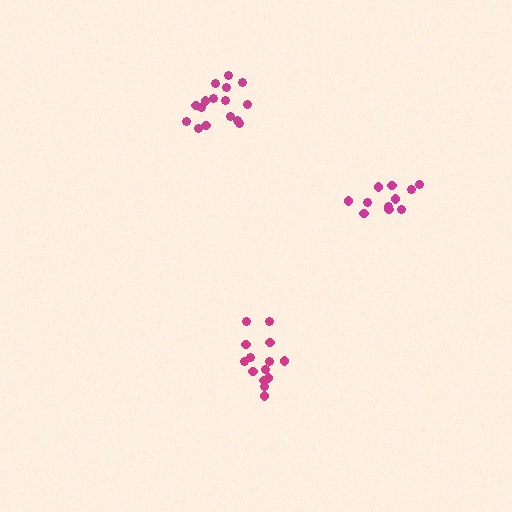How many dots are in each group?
Group 1: 14 dots, Group 2: 16 dots, Group 3: 12 dots (42 total).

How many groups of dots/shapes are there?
There are 3 groups.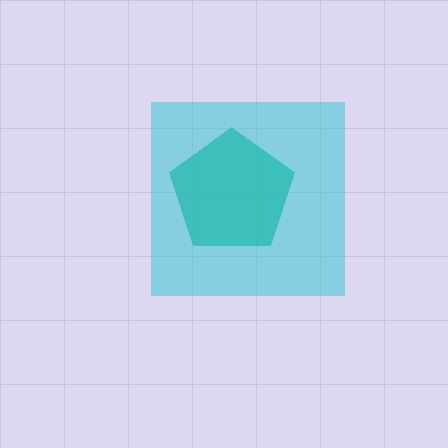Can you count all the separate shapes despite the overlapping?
Yes, there are 2 separate shapes.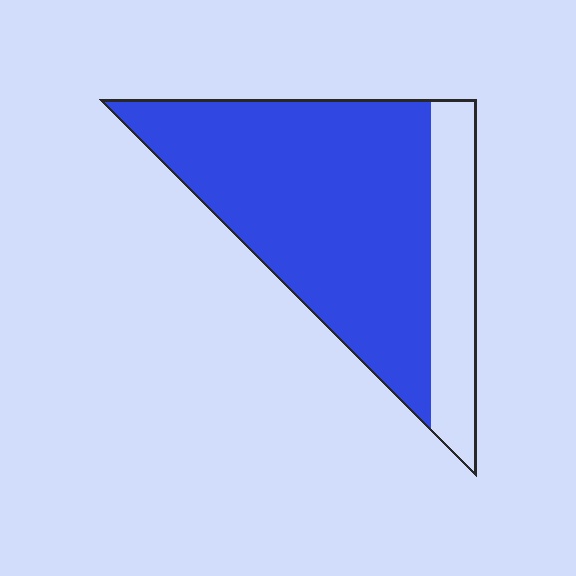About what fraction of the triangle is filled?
About three quarters (3/4).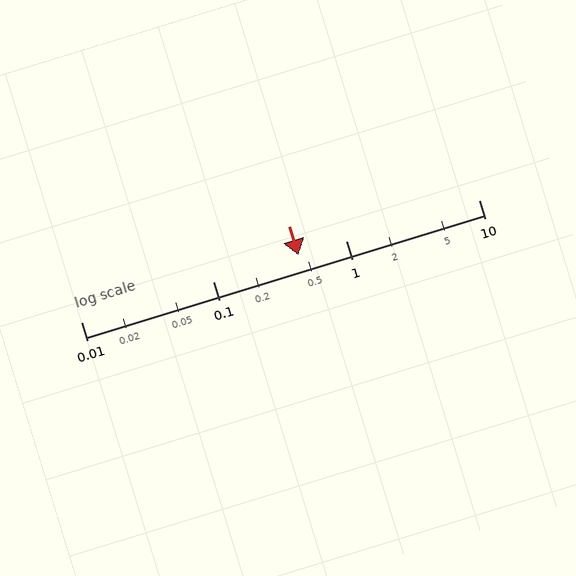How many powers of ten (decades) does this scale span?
The scale spans 3 decades, from 0.01 to 10.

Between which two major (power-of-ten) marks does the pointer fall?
The pointer is between 0.1 and 1.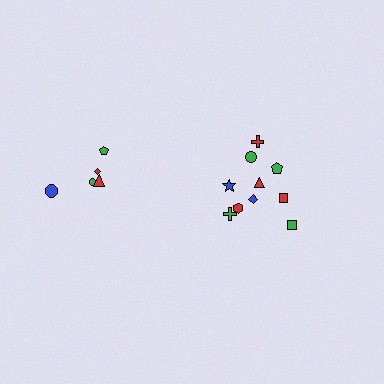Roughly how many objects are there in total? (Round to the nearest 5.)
Roughly 15 objects in total.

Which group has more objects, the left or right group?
The right group.